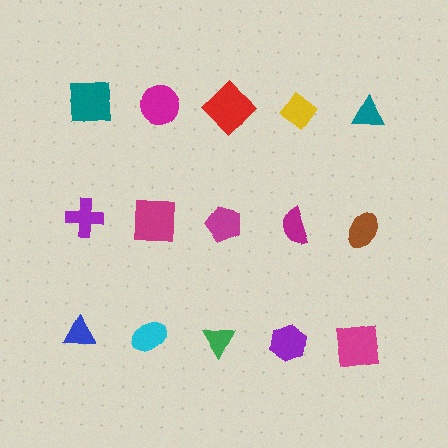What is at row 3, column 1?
A blue triangle.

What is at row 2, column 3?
A magenta pentagon.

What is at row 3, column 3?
A green triangle.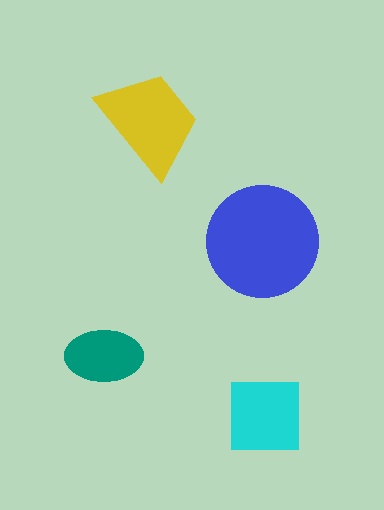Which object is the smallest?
The teal ellipse.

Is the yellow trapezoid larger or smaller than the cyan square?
Larger.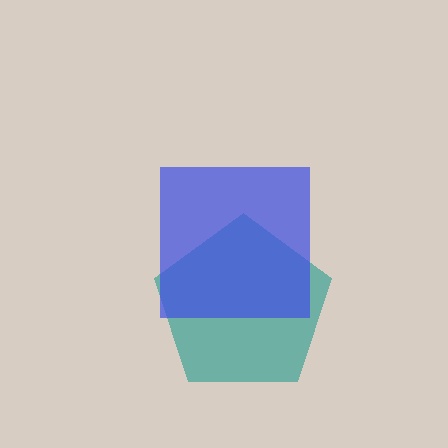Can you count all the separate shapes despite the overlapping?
Yes, there are 2 separate shapes.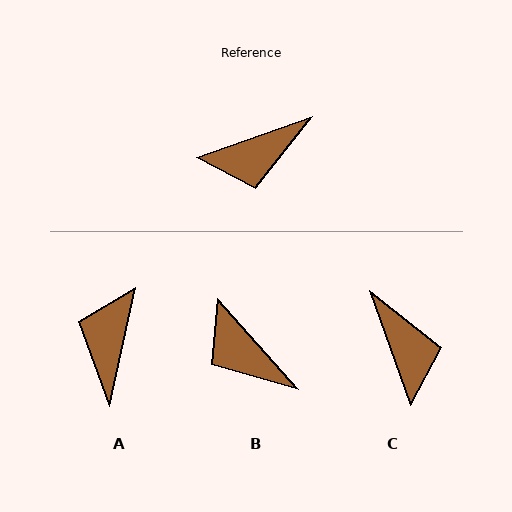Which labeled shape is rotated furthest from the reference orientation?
A, about 122 degrees away.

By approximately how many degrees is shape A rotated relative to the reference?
Approximately 122 degrees clockwise.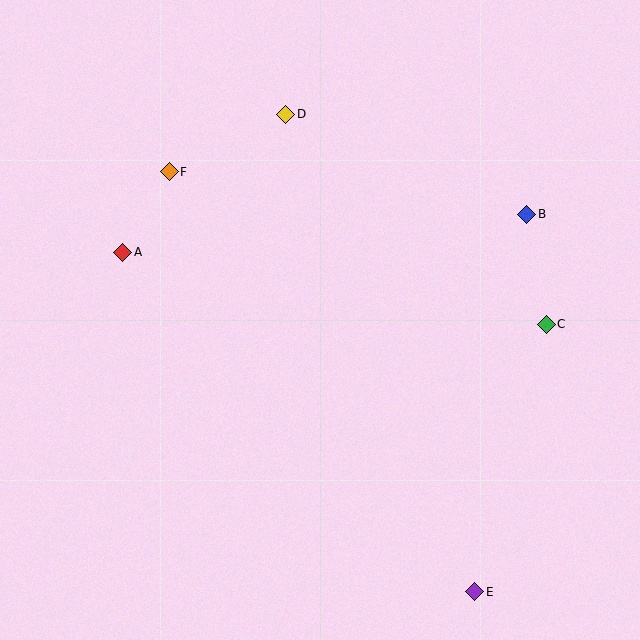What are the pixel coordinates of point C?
Point C is at (546, 324).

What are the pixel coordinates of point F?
Point F is at (169, 172).